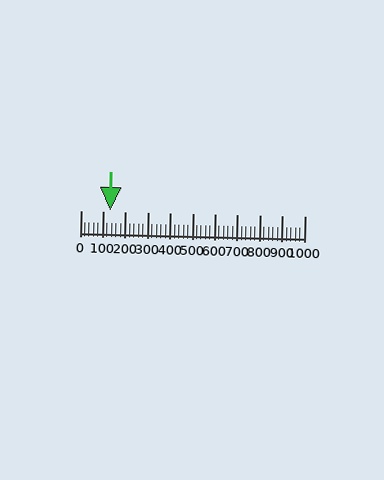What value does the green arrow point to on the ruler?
The green arrow points to approximately 131.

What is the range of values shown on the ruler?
The ruler shows values from 0 to 1000.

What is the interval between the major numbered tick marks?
The major tick marks are spaced 100 units apart.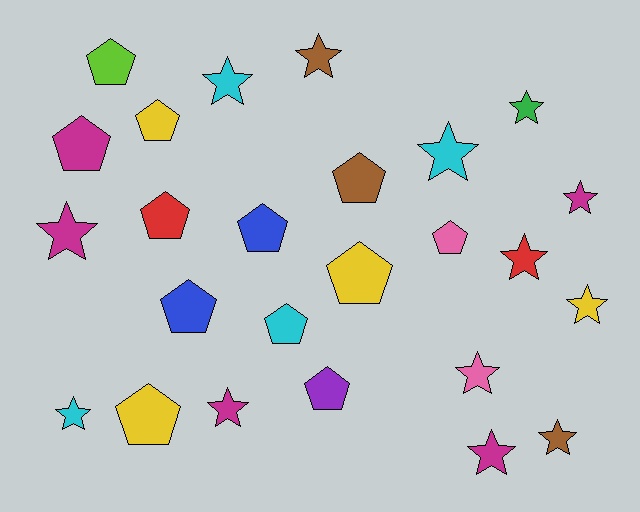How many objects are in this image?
There are 25 objects.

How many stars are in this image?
There are 13 stars.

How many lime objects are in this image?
There is 1 lime object.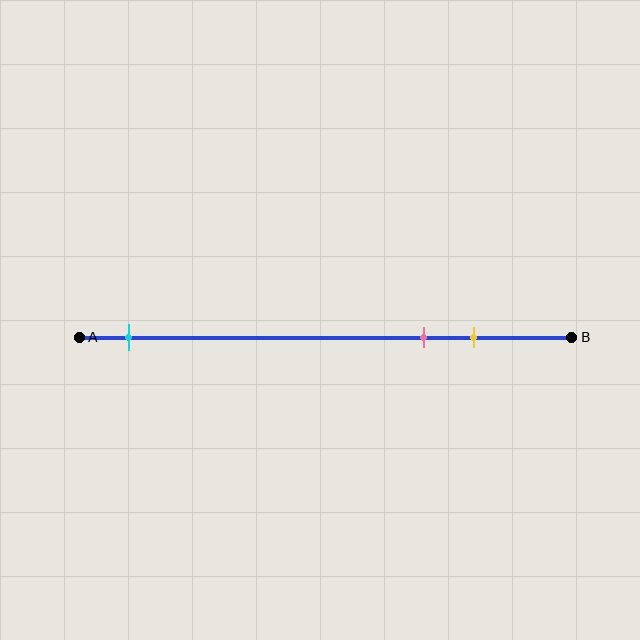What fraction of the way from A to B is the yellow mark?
The yellow mark is approximately 80% (0.8) of the way from A to B.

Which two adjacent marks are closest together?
The pink and yellow marks are the closest adjacent pair.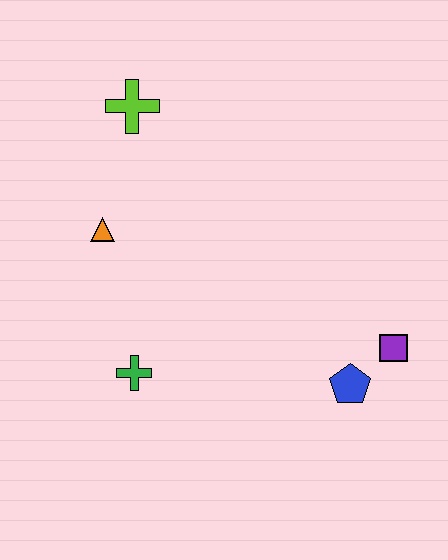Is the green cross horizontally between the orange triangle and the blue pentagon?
Yes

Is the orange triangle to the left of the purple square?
Yes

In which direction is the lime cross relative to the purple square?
The lime cross is to the left of the purple square.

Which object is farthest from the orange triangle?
The purple square is farthest from the orange triangle.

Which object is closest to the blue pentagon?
The purple square is closest to the blue pentagon.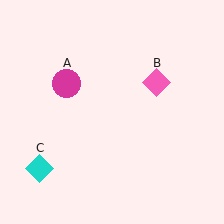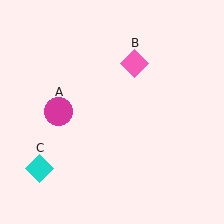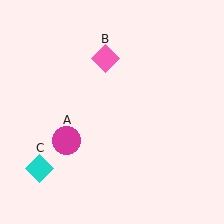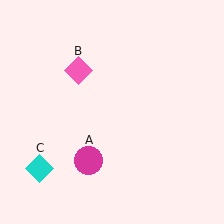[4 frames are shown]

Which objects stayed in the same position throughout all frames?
Cyan diamond (object C) remained stationary.